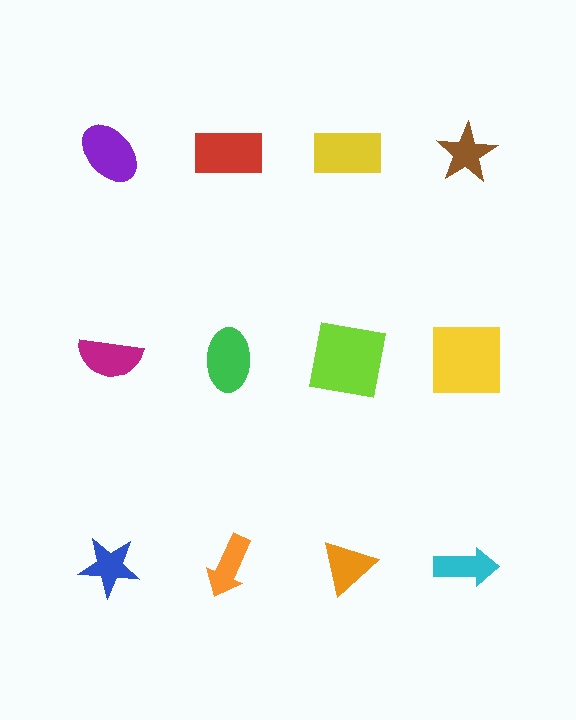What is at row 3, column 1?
A blue star.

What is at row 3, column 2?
An orange arrow.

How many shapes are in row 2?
4 shapes.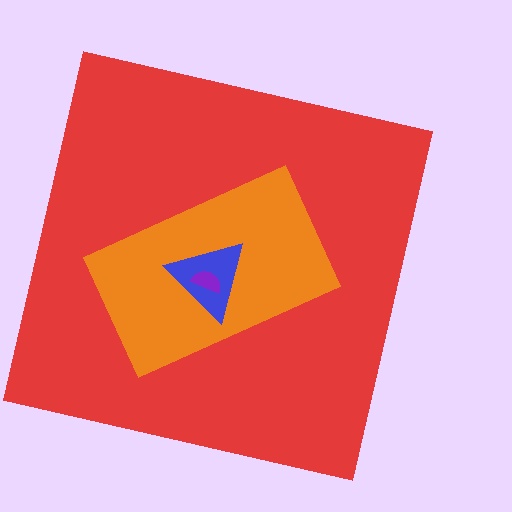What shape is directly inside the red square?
The orange rectangle.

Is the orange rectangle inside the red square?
Yes.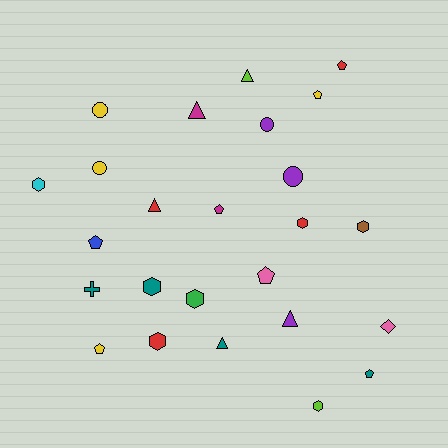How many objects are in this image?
There are 25 objects.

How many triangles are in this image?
There are 5 triangles.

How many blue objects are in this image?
There is 1 blue object.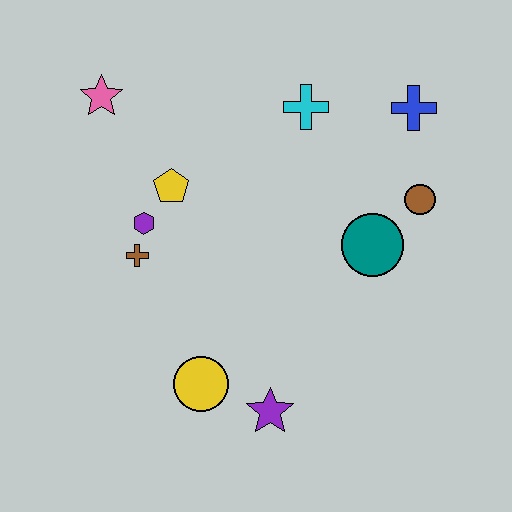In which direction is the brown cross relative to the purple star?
The brown cross is above the purple star.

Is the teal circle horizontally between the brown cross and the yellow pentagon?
No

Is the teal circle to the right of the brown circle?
No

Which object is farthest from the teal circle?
The pink star is farthest from the teal circle.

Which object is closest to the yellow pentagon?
The purple hexagon is closest to the yellow pentagon.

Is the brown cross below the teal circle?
Yes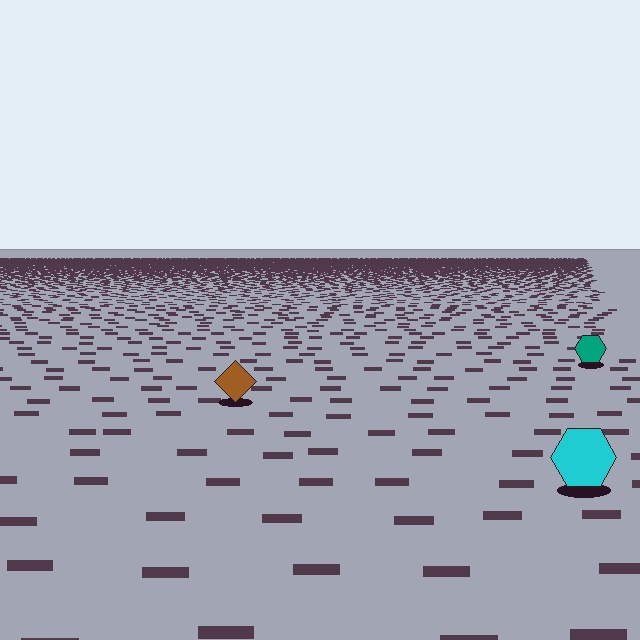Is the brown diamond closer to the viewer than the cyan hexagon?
No. The cyan hexagon is closer — you can tell from the texture gradient: the ground texture is coarser near it.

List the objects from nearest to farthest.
From nearest to farthest: the cyan hexagon, the brown diamond, the teal hexagon.